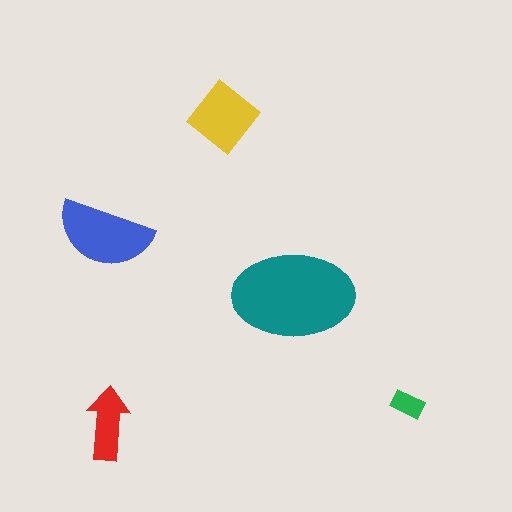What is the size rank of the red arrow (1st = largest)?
4th.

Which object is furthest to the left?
The blue semicircle is leftmost.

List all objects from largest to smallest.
The teal ellipse, the blue semicircle, the yellow diamond, the red arrow, the green rectangle.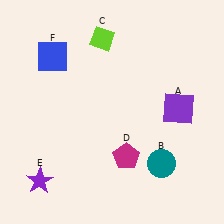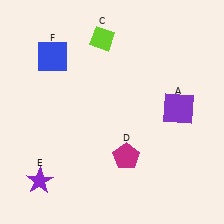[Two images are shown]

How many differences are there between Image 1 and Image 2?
There is 1 difference between the two images.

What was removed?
The teal circle (B) was removed in Image 2.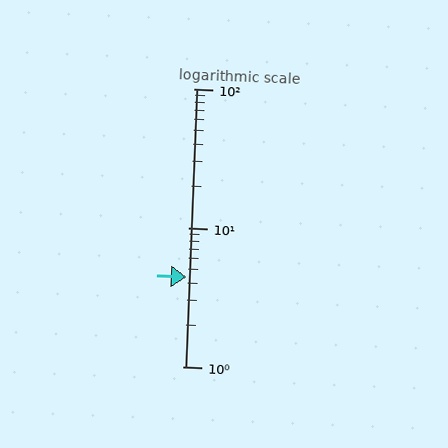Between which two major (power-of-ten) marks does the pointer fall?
The pointer is between 1 and 10.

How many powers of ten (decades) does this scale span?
The scale spans 2 decades, from 1 to 100.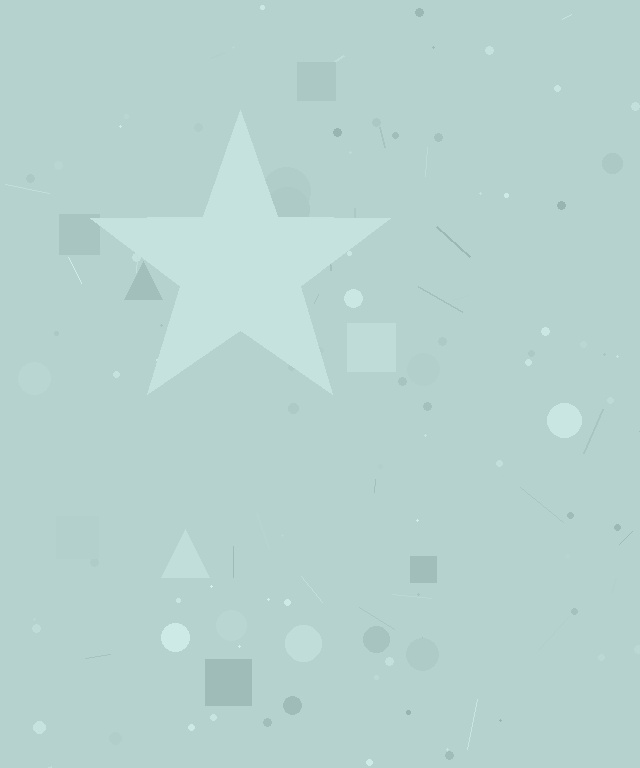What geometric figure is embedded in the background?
A star is embedded in the background.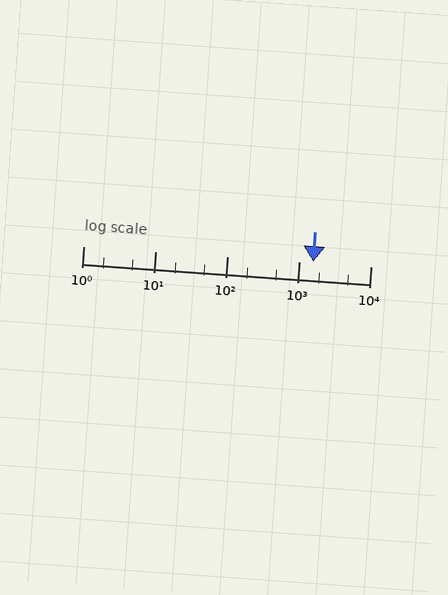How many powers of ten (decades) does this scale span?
The scale spans 4 decades, from 1 to 10000.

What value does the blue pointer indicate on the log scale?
The pointer indicates approximately 1600.